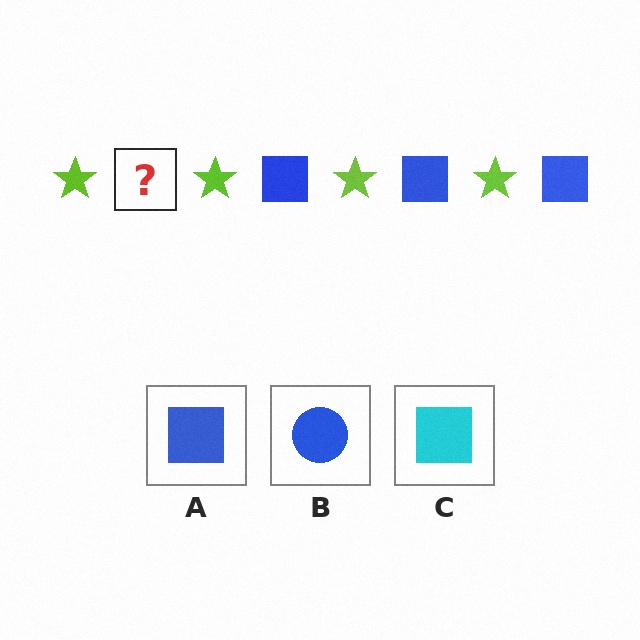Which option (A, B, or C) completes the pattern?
A.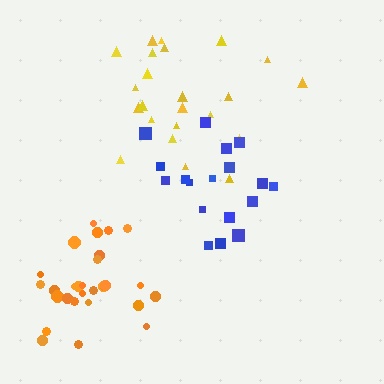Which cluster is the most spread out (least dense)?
Yellow.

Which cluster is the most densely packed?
Orange.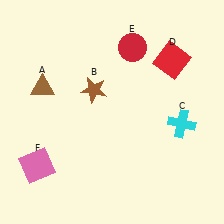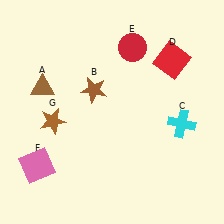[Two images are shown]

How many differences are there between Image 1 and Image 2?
There is 1 difference between the two images.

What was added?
A brown star (G) was added in Image 2.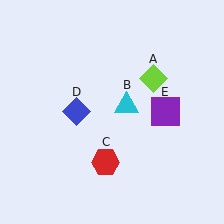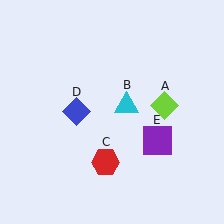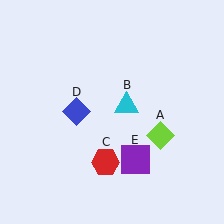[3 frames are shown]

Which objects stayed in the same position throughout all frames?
Cyan triangle (object B) and red hexagon (object C) and blue diamond (object D) remained stationary.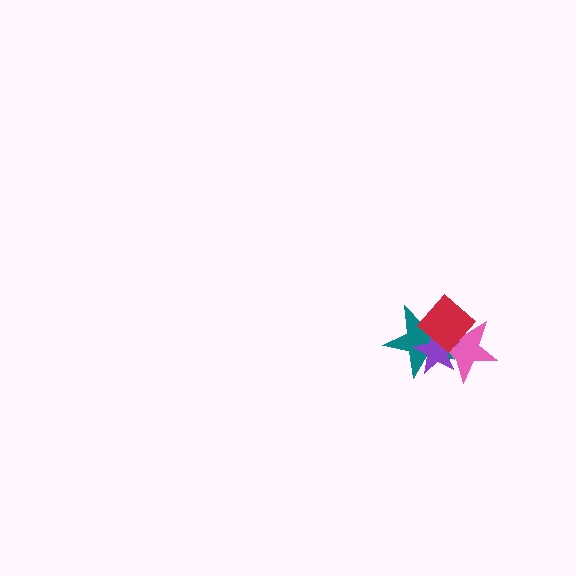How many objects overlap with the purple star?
3 objects overlap with the purple star.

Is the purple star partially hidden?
Yes, it is partially covered by another shape.